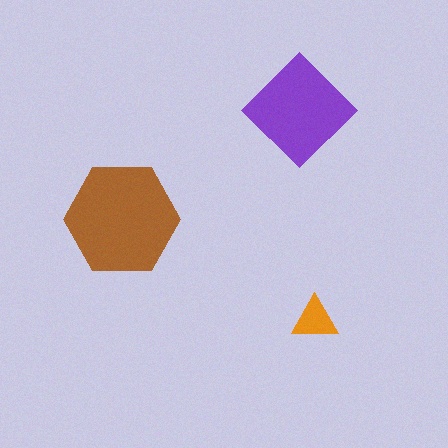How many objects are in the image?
There are 3 objects in the image.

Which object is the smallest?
The orange triangle.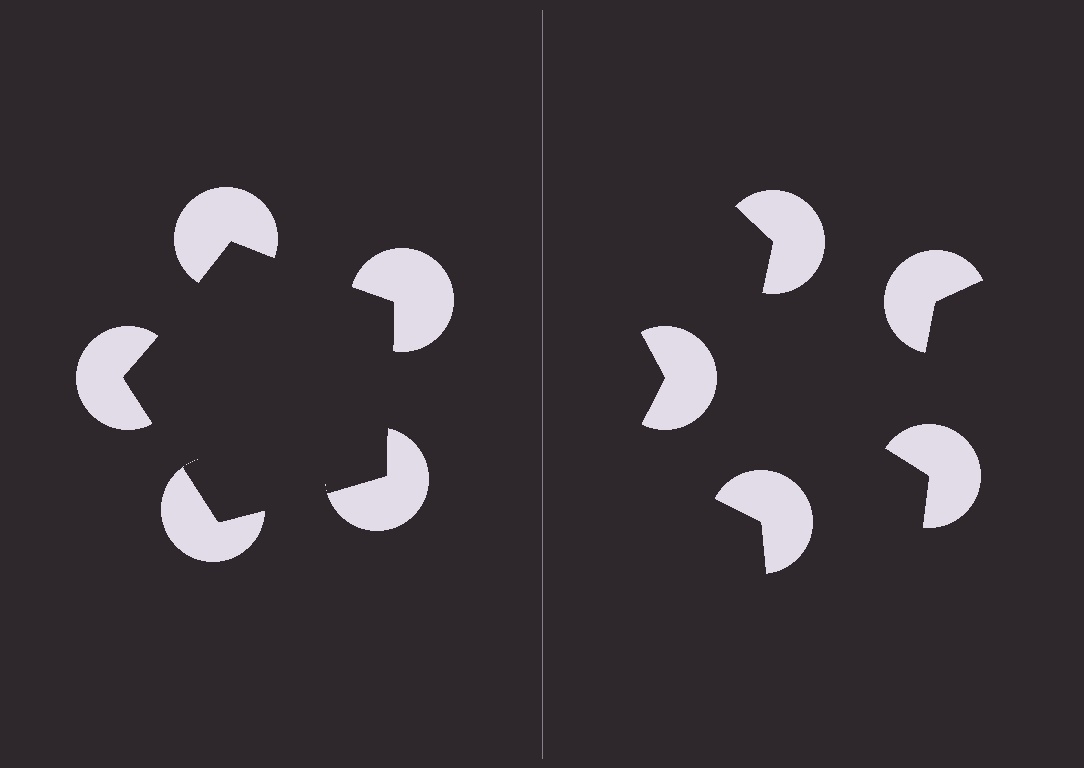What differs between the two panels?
The pac-man discs are positioned identically on both sides; only the wedge orientations differ. On the left they align to a pentagon; on the right they are misaligned.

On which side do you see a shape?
An illusory pentagon appears on the left side. On the right side the wedge cuts are rotated, so no coherent shape forms.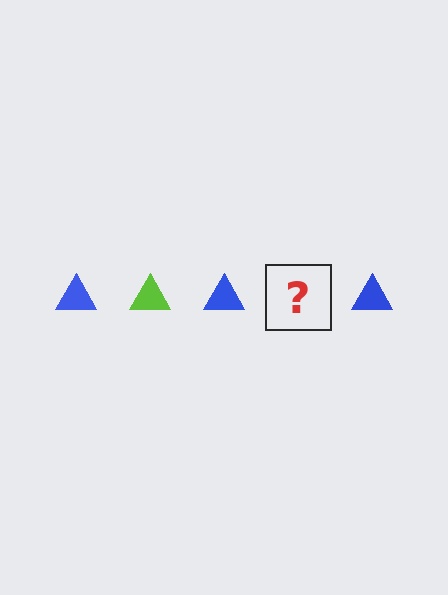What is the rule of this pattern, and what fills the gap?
The rule is that the pattern cycles through blue, lime triangles. The gap should be filled with a lime triangle.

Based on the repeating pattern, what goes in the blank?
The blank should be a lime triangle.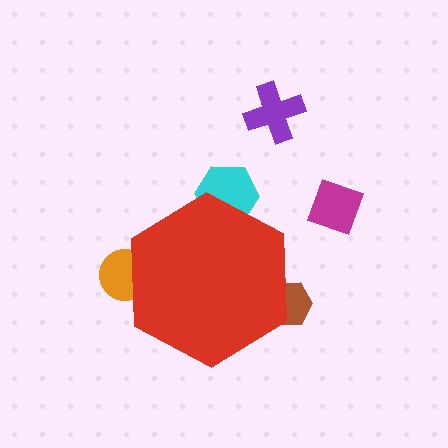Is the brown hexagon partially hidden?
Yes, the brown hexagon is partially hidden behind the red hexagon.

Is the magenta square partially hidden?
No, the magenta square is fully visible.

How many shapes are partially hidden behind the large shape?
3 shapes are partially hidden.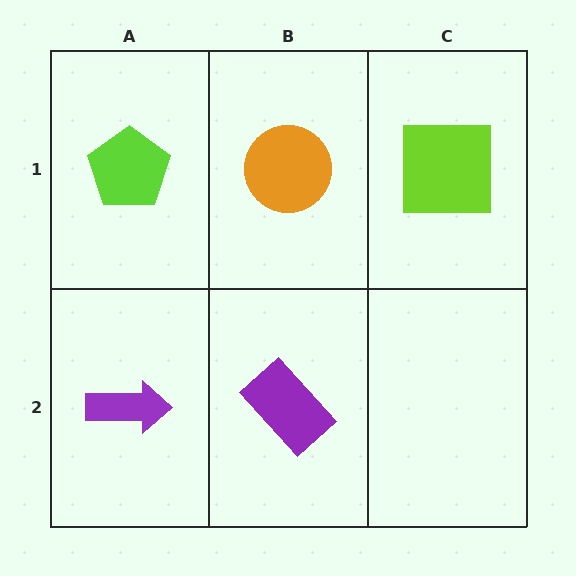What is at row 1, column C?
A lime square.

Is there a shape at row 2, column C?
No, that cell is empty.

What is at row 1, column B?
An orange circle.